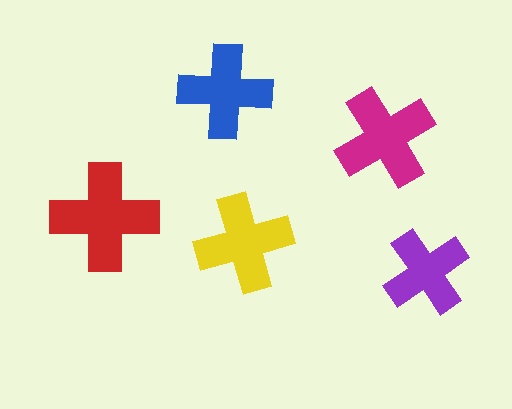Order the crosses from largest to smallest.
the red one, the magenta one, the yellow one, the blue one, the purple one.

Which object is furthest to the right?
The purple cross is rightmost.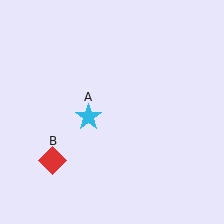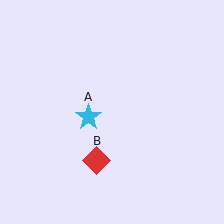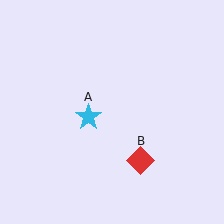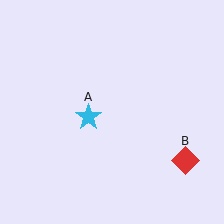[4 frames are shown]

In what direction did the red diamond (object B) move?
The red diamond (object B) moved right.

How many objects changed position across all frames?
1 object changed position: red diamond (object B).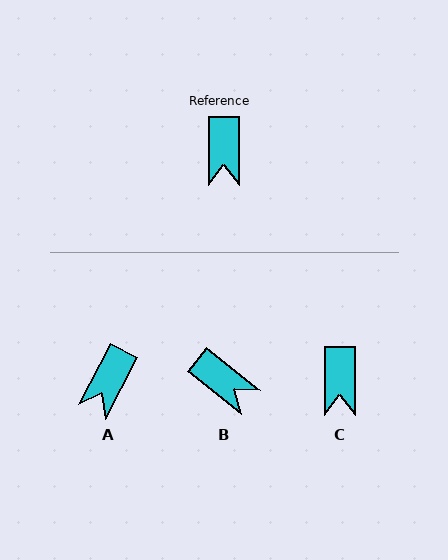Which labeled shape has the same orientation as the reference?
C.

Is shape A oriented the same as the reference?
No, it is off by about 28 degrees.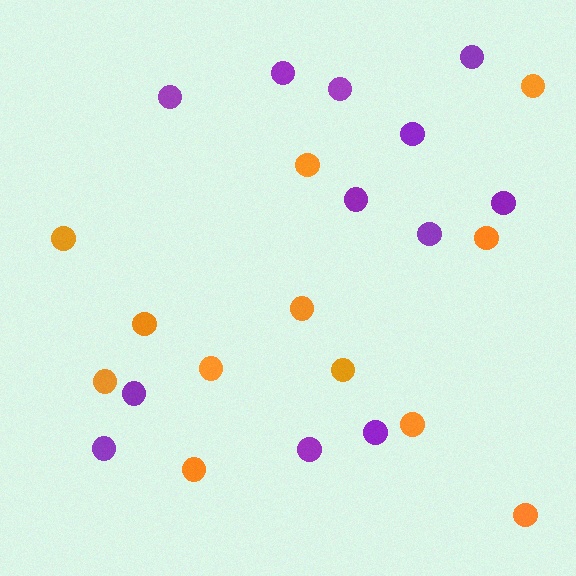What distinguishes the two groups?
There are 2 groups: one group of purple circles (12) and one group of orange circles (12).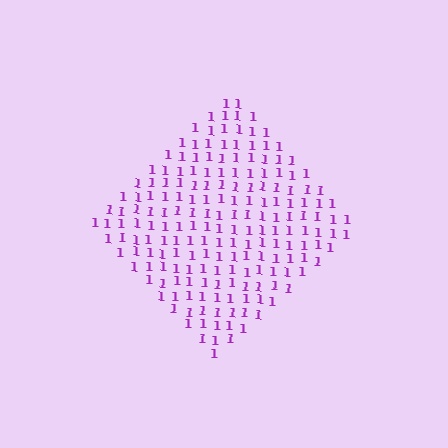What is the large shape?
The large shape is a diamond.